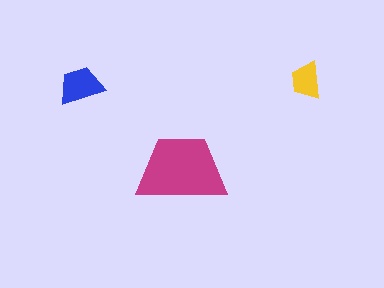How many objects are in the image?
There are 3 objects in the image.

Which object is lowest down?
The magenta trapezoid is bottommost.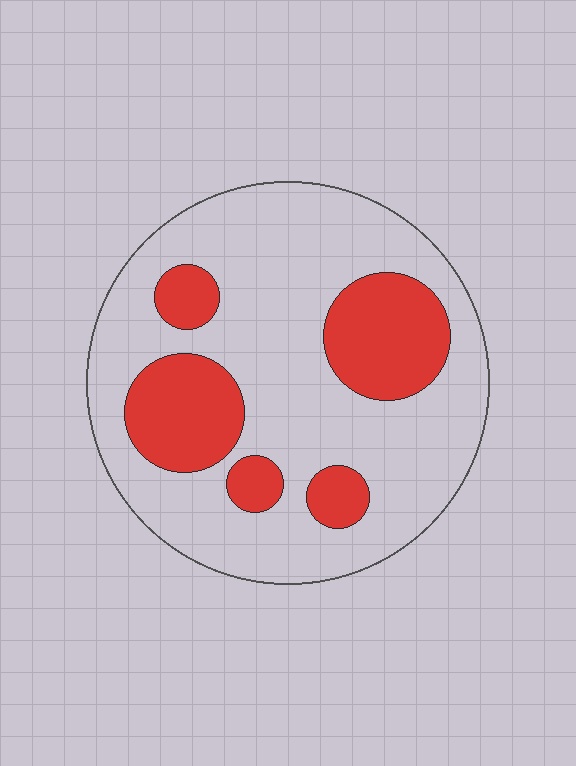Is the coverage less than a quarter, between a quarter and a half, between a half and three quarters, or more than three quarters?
Between a quarter and a half.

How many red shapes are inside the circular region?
5.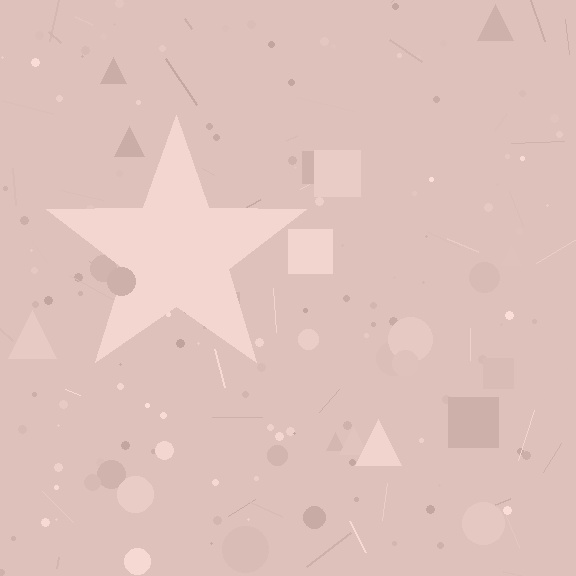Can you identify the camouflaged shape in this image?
The camouflaged shape is a star.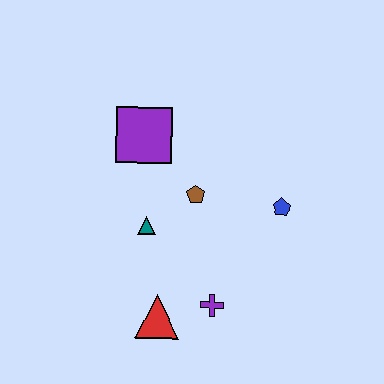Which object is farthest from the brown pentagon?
The red triangle is farthest from the brown pentagon.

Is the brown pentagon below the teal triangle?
No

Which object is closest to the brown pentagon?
The teal triangle is closest to the brown pentagon.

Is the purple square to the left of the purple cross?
Yes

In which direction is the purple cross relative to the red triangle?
The purple cross is to the right of the red triangle.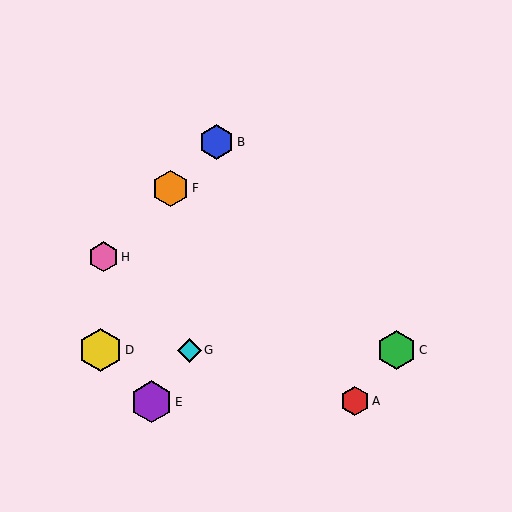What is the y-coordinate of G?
Object G is at y≈350.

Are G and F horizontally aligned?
No, G is at y≈350 and F is at y≈188.